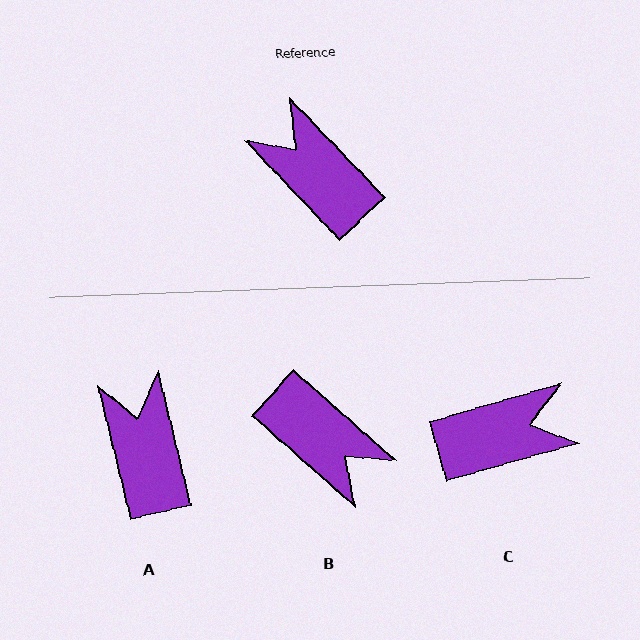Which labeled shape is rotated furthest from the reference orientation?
B, about 175 degrees away.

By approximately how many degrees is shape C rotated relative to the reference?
Approximately 118 degrees clockwise.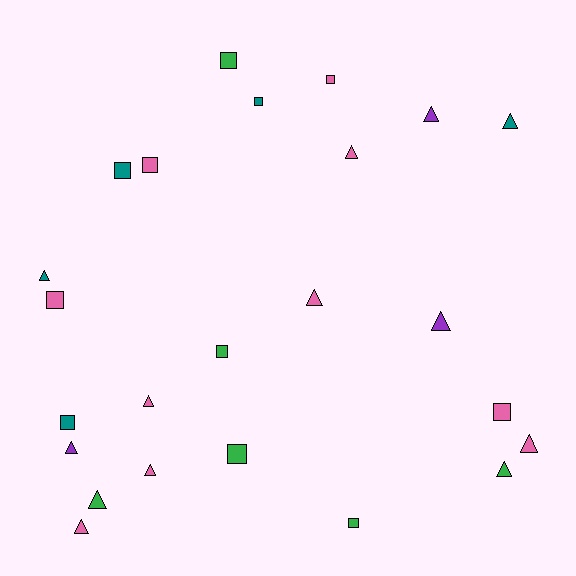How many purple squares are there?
There are no purple squares.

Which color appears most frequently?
Pink, with 10 objects.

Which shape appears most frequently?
Triangle, with 13 objects.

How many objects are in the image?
There are 24 objects.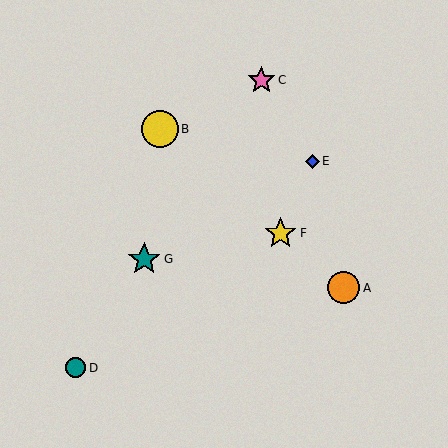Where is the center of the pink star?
The center of the pink star is at (261, 80).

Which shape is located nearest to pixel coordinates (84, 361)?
The teal circle (labeled D) at (75, 368) is nearest to that location.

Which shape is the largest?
The yellow circle (labeled B) is the largest.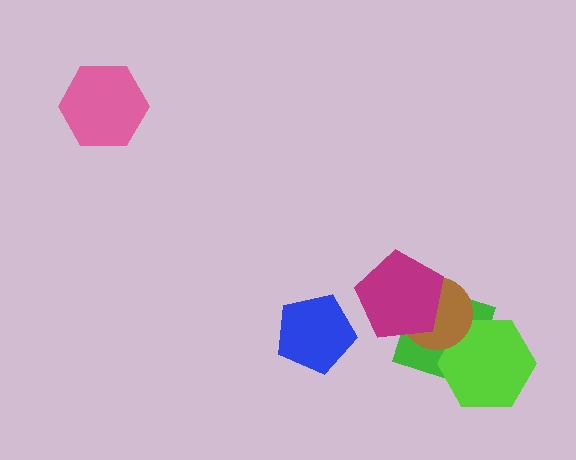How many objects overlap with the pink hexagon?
0 objects overlap with the pink hexagon.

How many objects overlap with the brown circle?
3 objects overlap with the brown circle.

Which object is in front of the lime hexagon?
The brown circle is in front of the lime hexagon.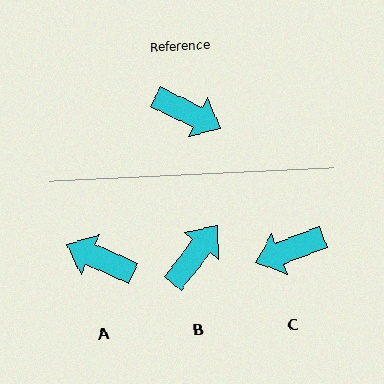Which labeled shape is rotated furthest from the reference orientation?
A, about 178 degrees away.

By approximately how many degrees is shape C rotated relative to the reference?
Approximately 133 degrees clockwise.